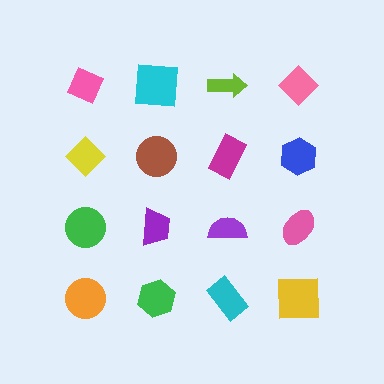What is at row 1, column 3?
A lime arrow.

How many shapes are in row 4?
4 shapes.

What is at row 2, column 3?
A magenta rectangle.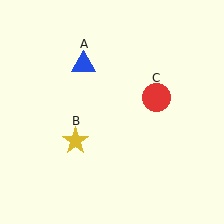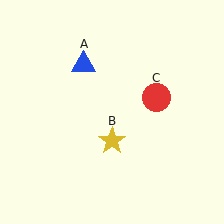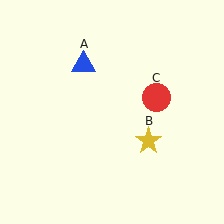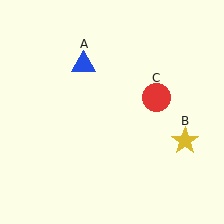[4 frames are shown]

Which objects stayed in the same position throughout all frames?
Blue triangle (object A) and red circle (object C) remained stationary.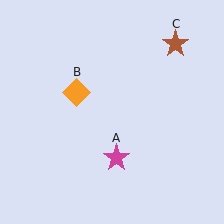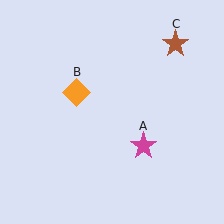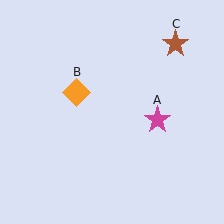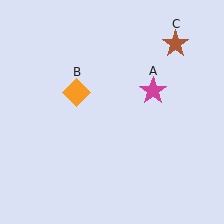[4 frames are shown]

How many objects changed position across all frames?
1 object changed position: magenta star (object A).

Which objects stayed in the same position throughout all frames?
Orange diamond (object B) and brown star (object C) remained stationary.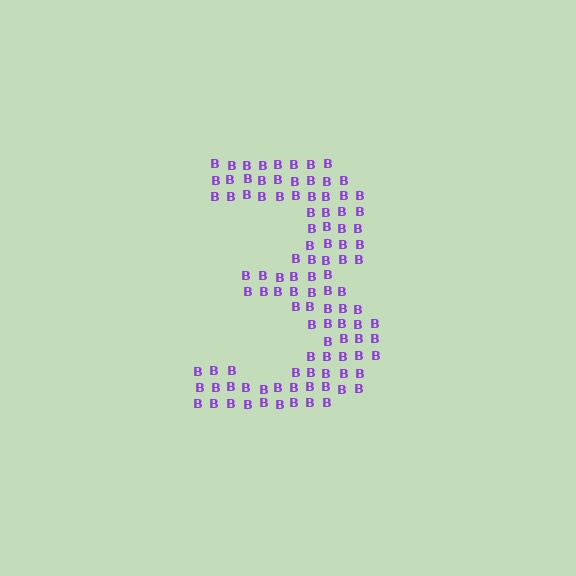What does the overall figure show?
The overall figure shows the digit 3.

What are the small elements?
The small elements are letter B's.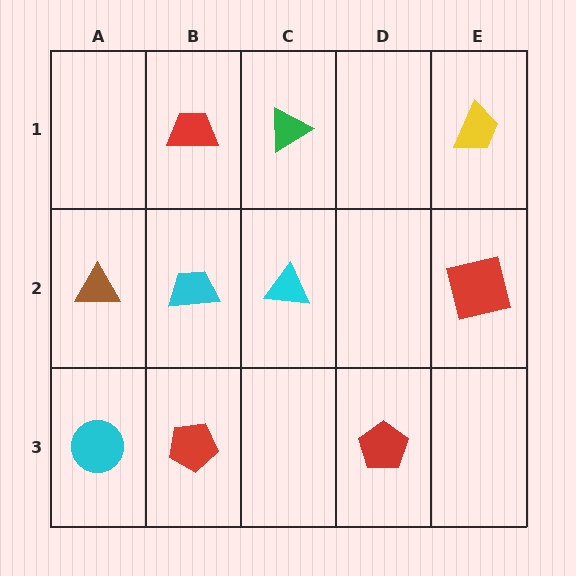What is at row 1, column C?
A green triangle.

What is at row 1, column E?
A yellow trapezoid.